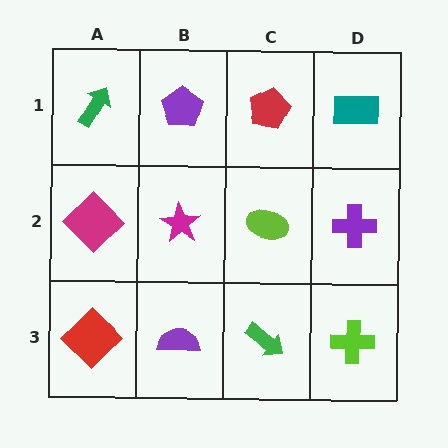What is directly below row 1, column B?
A magenta star.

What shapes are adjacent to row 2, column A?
A green arrow (row 1, column A), a red diamond (row 3, column A), a magenta star (row 2, column B).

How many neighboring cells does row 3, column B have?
3.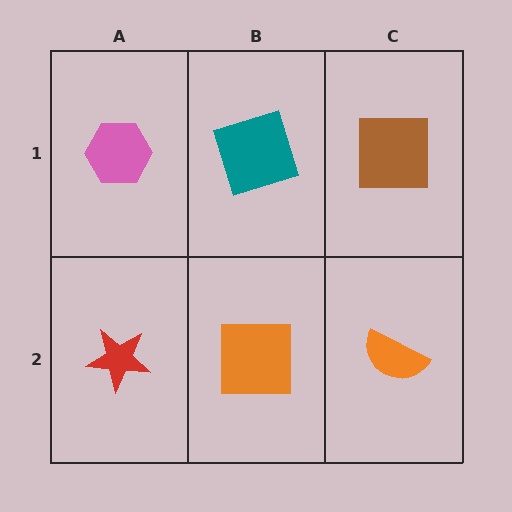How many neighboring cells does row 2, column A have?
2.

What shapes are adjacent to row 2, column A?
A pink hexagon (row 1, column A), an orange square (row 2, column B).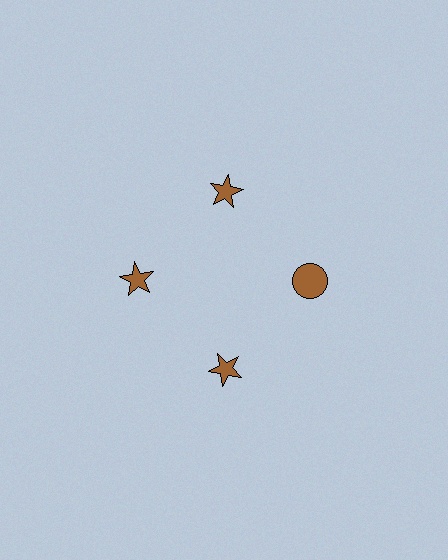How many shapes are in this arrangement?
There are 4 shapes arranged in a ring pattern.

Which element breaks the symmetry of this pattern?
The brown circle at roughly the 3 o'clock position breaks the symmetry. All other shapes are brown stars.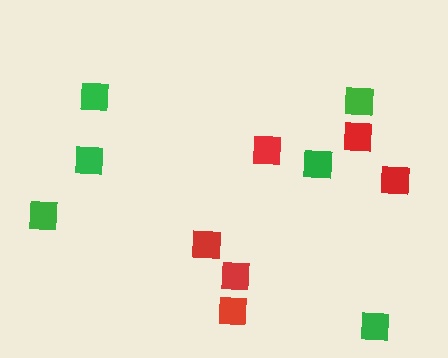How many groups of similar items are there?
There are 2 groups: one group of red squares (6) and one group of green squares (6).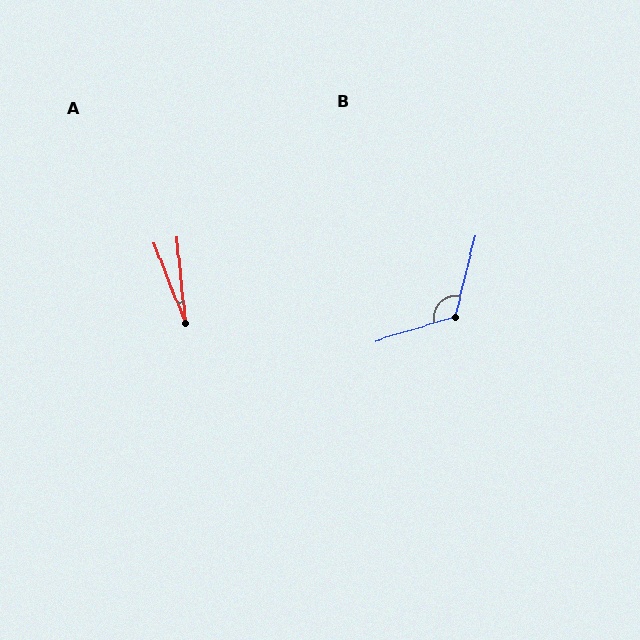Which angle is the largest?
B, at approximately 121 degrees.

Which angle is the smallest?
A, at approximately 16 degrees.